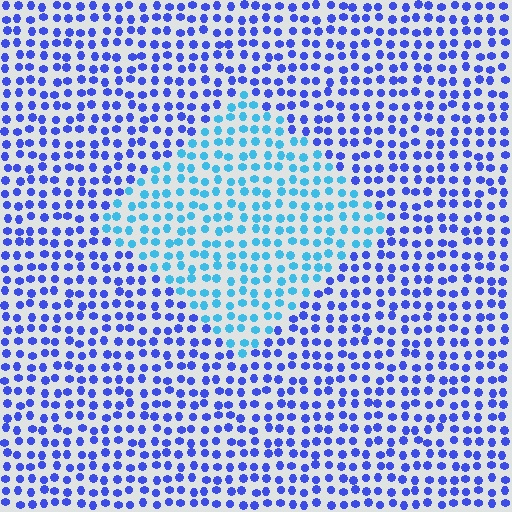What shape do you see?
I see a diamond.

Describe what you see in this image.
The image is filled with small blue elements in a uniform arrangement. A diamond-shaped region is visible where the elements are tinted to a slightly different hue, forming a subtle color boundary.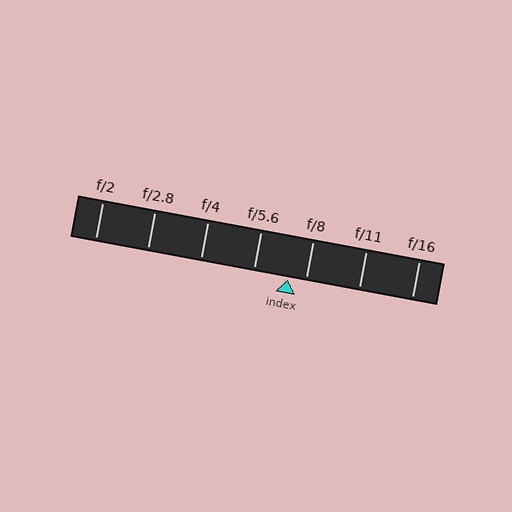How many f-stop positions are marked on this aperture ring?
There are 7 f-stop positions marked.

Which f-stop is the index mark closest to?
The index mark is closest to f/8.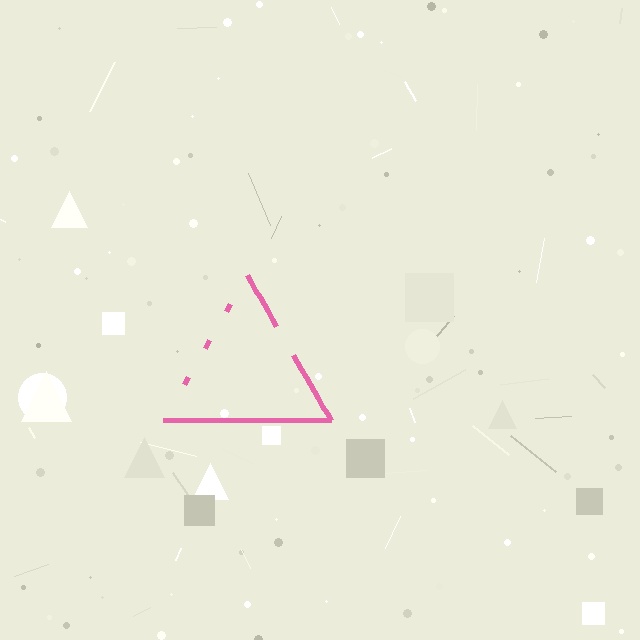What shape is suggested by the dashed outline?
The dashed outline suggests a triangle.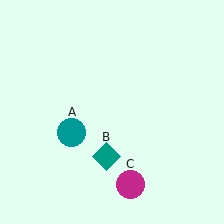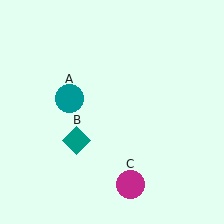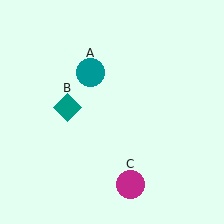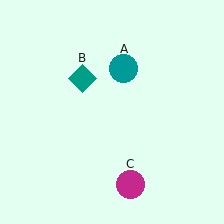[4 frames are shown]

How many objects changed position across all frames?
2 objects changed position: teal circle (object A), teal diamond (object B).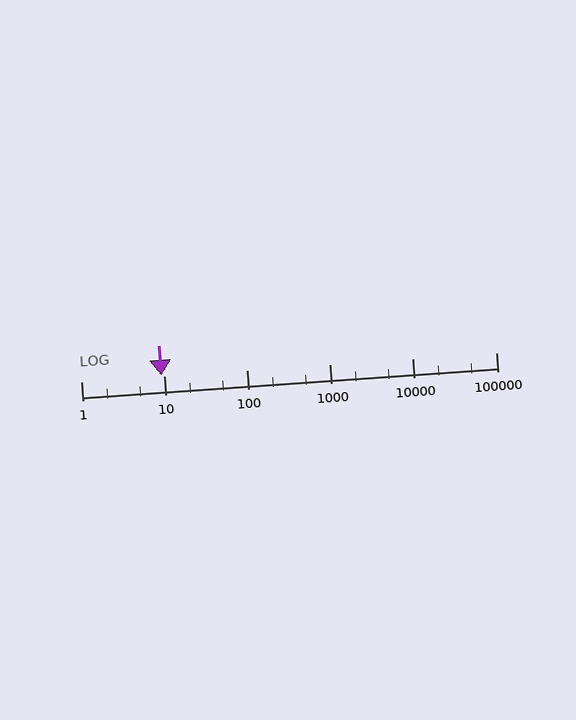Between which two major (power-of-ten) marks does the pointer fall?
The pointer is between 1 and 10.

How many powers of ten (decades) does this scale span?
The scale spans 5 decades, from 1 to 100000.